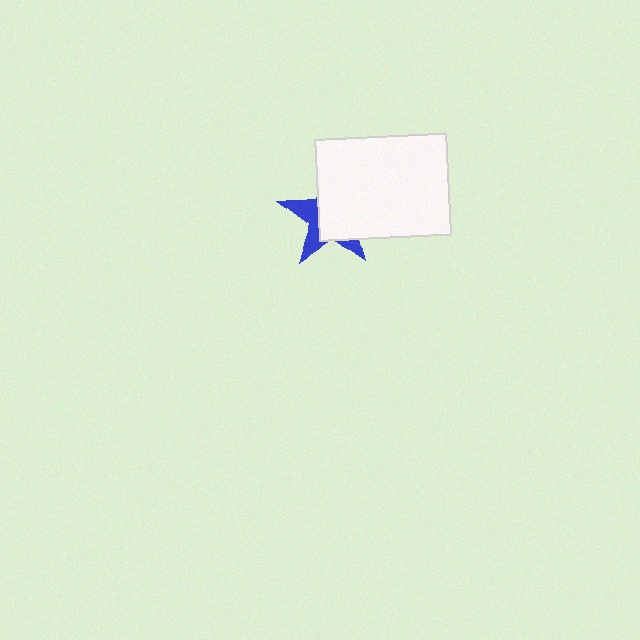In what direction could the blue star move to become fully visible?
The blue star could move toward the lower-left. That would shift it out from behind the white rectangle entirely.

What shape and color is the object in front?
The object in front is a white rectangle.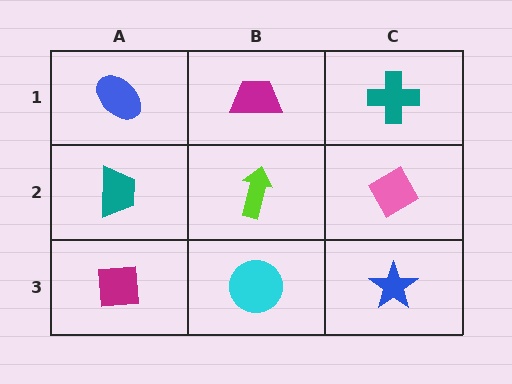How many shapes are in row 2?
3 shapes.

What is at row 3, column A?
A magenta square.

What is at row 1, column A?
A blue ellipse.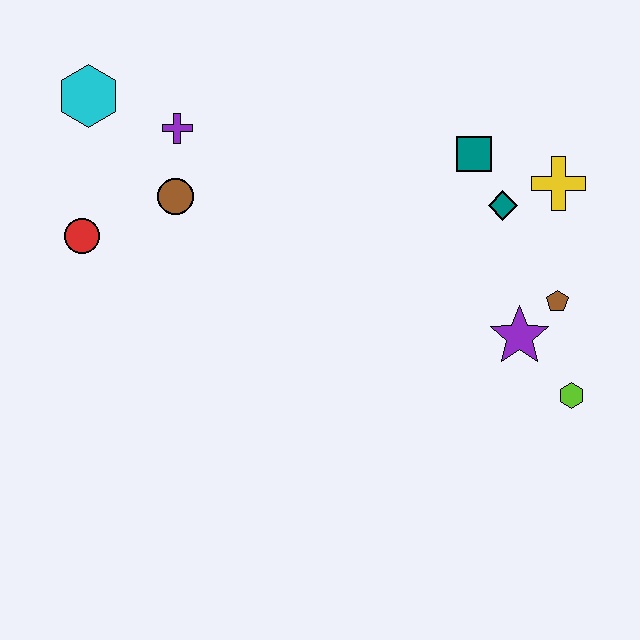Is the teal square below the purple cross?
Yes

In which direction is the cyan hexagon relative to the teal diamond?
The cyan hexagon is to the left of the teal diamond.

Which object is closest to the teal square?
The teal diamond is closest to the teal square.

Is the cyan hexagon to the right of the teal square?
No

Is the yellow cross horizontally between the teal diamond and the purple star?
No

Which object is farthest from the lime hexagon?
The cyan hexagon is farthest from the lime hexagon.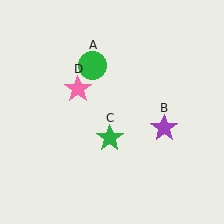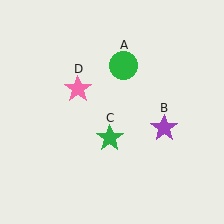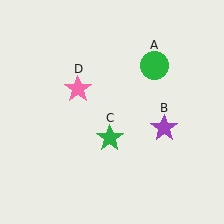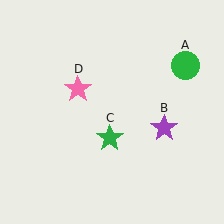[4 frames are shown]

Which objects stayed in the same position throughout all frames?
Purple star (object B) and green star (object C) and pink star (object D) remained stationary.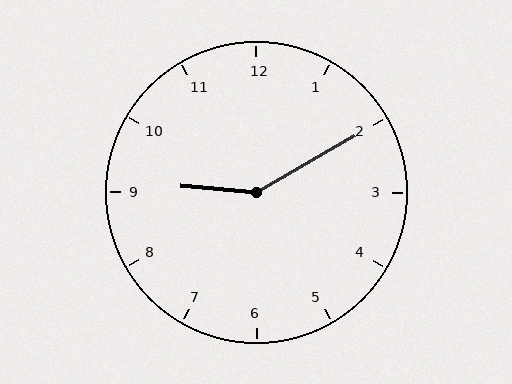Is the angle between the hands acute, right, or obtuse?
It is obtuse.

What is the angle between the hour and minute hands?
Approximately 145 degrees.